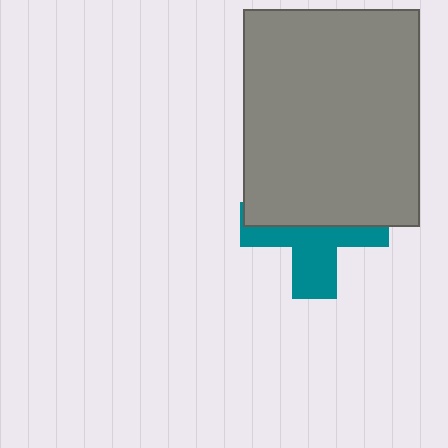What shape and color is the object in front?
The object in front is a gray rectangle.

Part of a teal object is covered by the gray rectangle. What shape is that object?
It is a cross.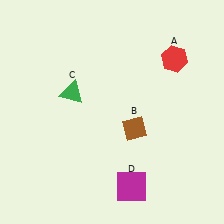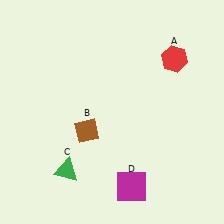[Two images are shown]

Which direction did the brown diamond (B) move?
The brown diamond (B) moved left.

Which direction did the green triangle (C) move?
The green triangle (C) moved down.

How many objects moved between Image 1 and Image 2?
2 objects moved between the two images.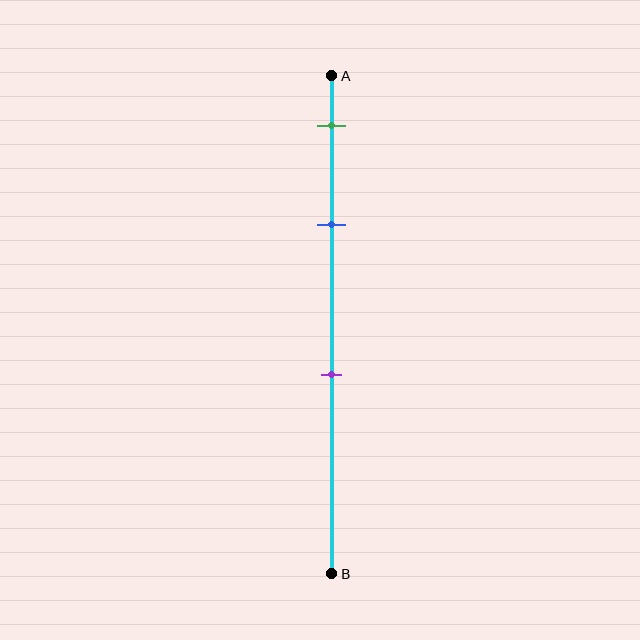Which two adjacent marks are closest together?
The green and blue marks are the closest adjacent pair.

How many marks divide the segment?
There are 3 marks dividing the segment.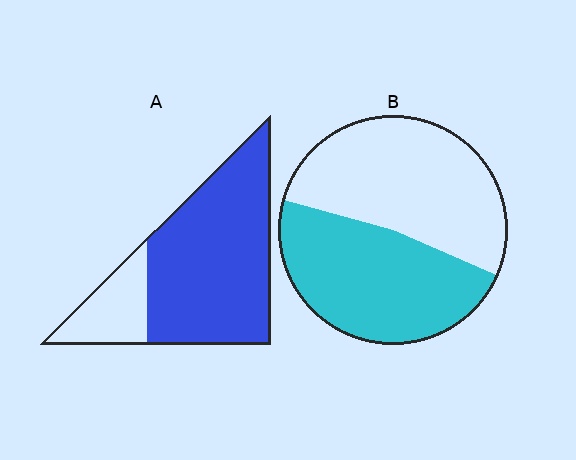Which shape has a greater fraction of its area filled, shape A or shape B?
Shape A.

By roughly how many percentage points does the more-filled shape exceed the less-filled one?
By roughly 30 percentage points (A over B).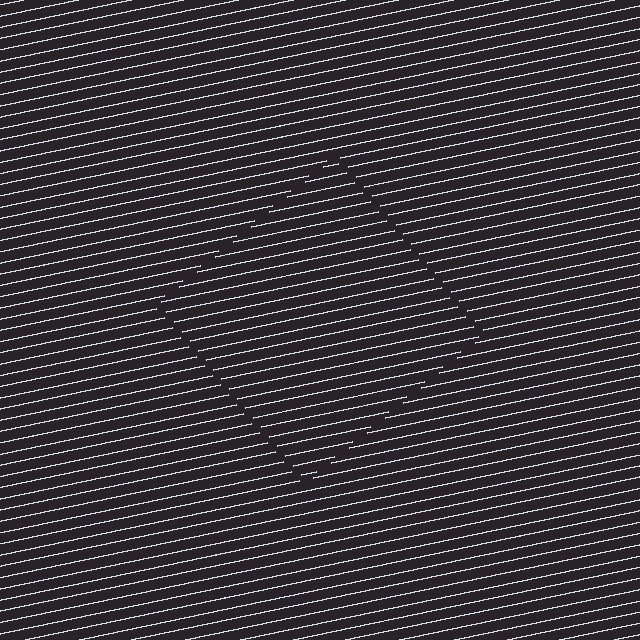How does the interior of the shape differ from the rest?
The interior of the shape contains the same grating, shifted by half a period — the contour is defined by the phase discontinuity where line-ends from the inner and outer gratings abut.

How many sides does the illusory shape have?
4 sides — the line-ends trace a square.